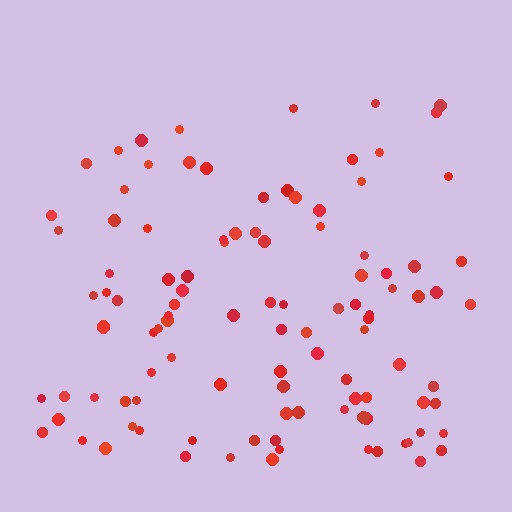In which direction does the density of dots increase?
From top to bottom, with the bottom side densest.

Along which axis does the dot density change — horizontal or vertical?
Vertical.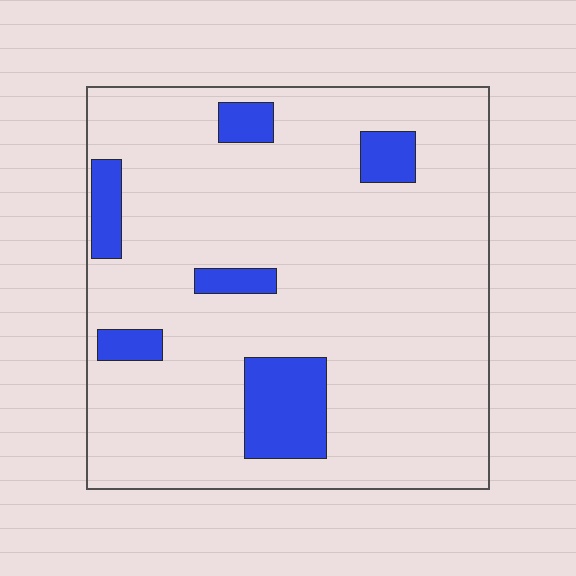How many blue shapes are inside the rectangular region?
6.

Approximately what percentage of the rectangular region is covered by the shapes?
Approximately 15%.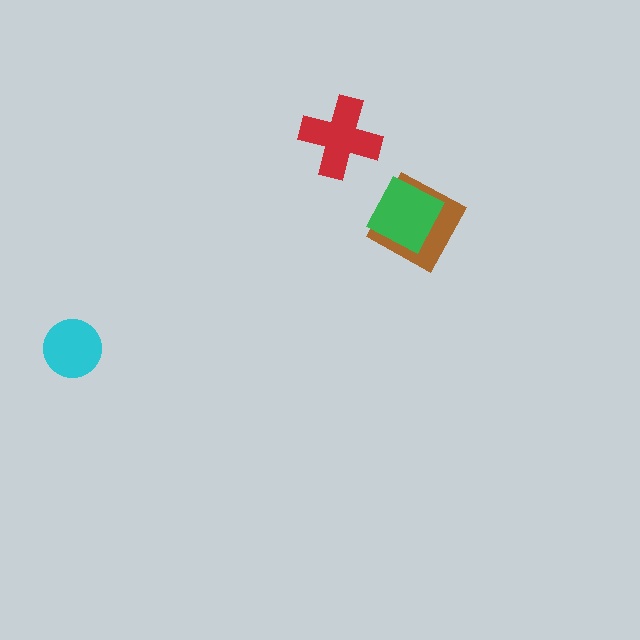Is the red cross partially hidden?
No, no other shape covers it.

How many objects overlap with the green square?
1 object overlaps with the green square.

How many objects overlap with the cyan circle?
0 objects overlap with the cyan circle.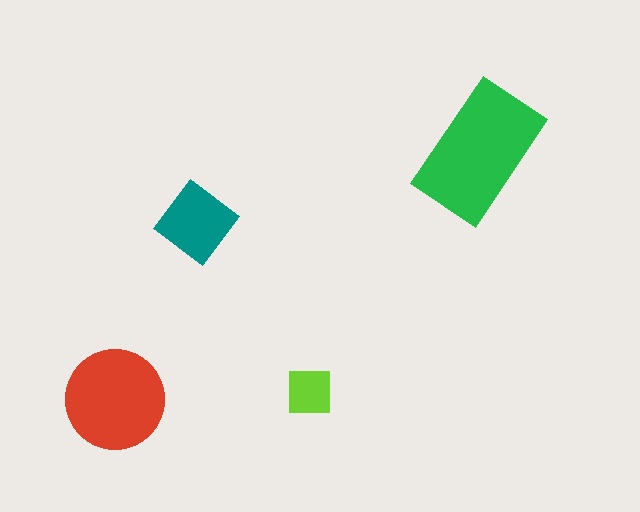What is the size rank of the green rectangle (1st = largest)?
1st.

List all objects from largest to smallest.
The green rectangle, the red circle, the teal diamond, the lime square.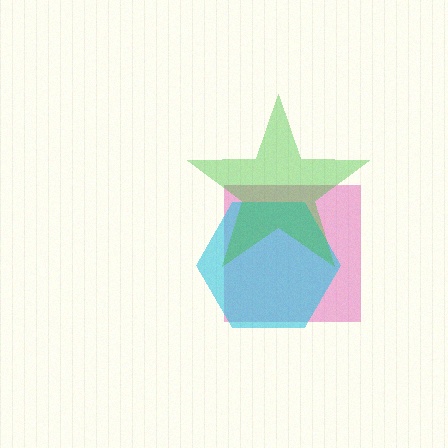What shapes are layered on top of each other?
The layered shapes are: a pink square, a cyan hexagon, a green star.